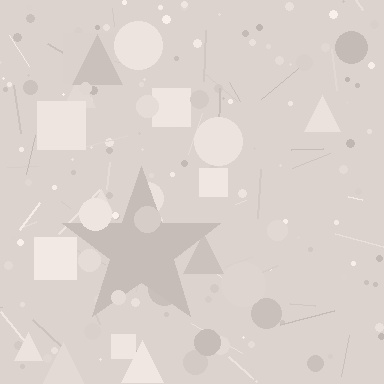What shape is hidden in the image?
A star is hidden in the image.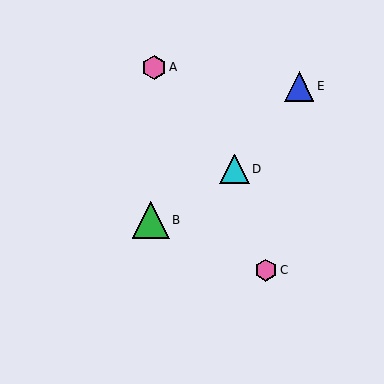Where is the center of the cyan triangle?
The center of the cyan triangle is at (234, 169).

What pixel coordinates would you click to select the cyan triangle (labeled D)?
Click at (234, 169) to select the cyan triangle D.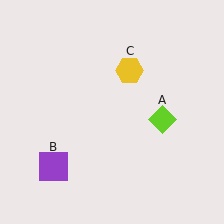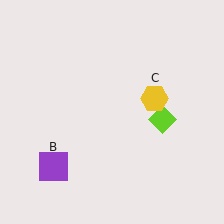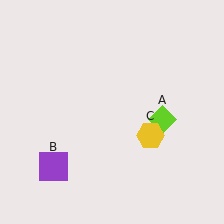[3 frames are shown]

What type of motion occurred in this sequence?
The yellow hexagon (object C) rotated clockwise around the center of the scene.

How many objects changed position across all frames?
1 object changed position: yellow hexagon (object C).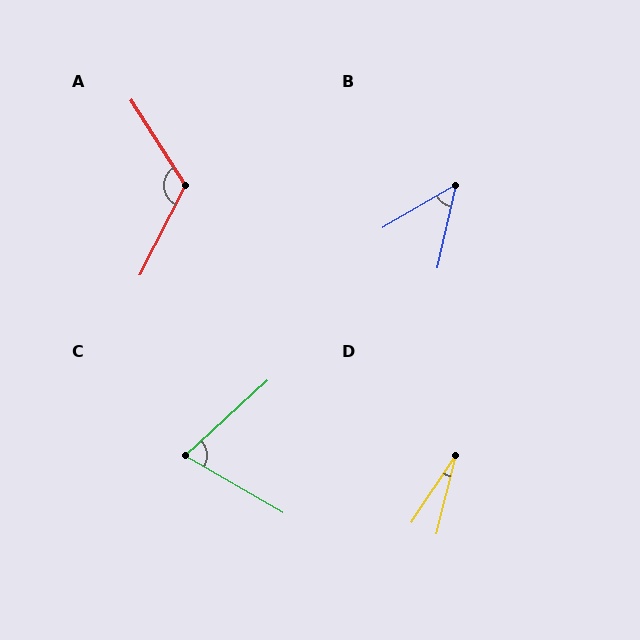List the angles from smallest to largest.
D (19°), B (47°), C (73°), A (121°).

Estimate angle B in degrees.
Approximately 47 degrees.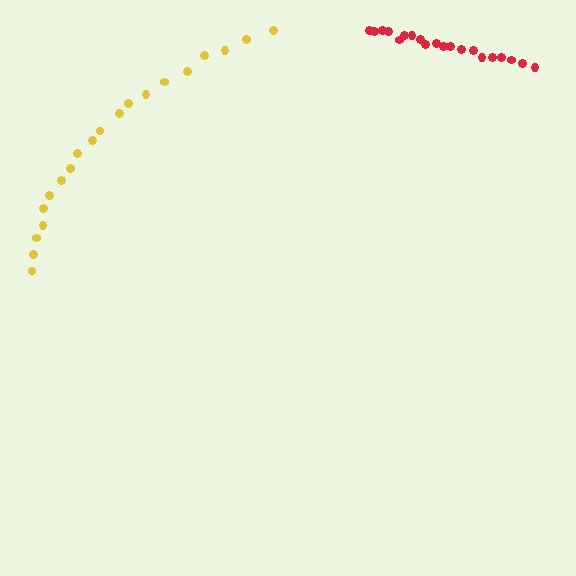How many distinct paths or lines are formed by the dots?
There are 2 distinct paths.